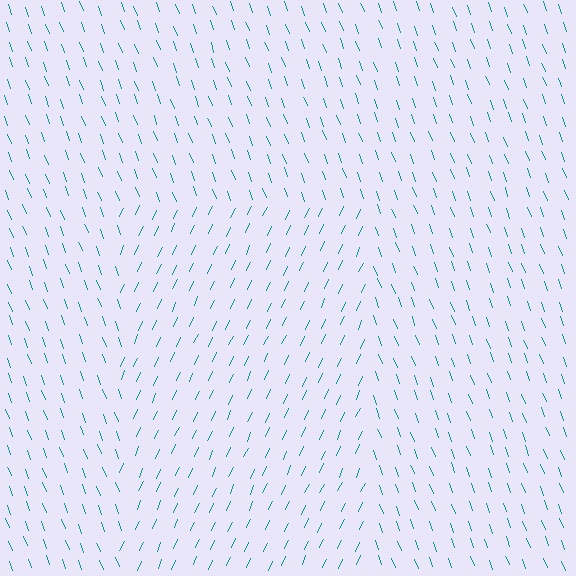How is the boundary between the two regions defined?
The boundary is defined purely by a change in line orientation (approximately 45 degrees difference). All lines are the same color and thickness.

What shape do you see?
I see a rectangle.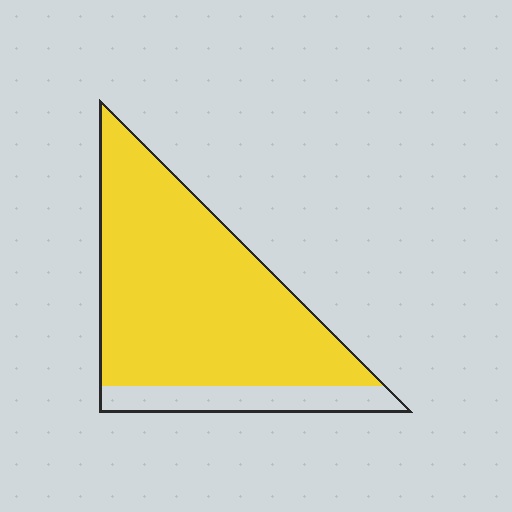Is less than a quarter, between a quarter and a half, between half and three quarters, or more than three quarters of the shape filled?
More than three quarters.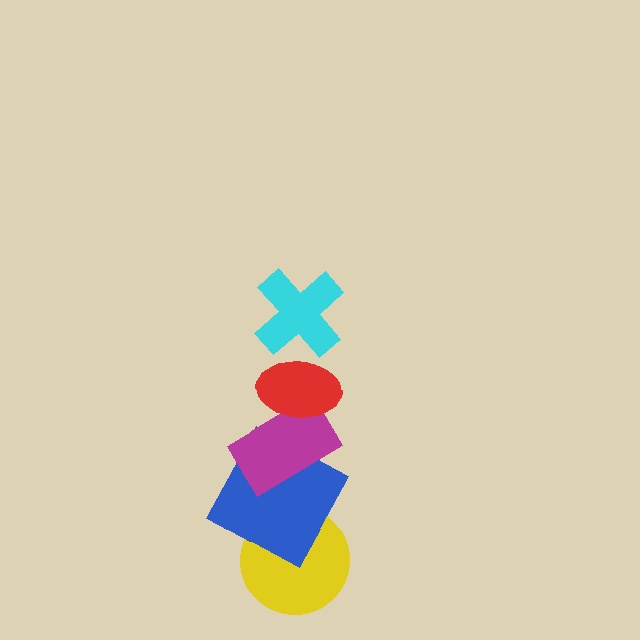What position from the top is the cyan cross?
The cyan cross is 1st from the top.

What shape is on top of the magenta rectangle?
The red ellipse is on top of the magenta rectangle.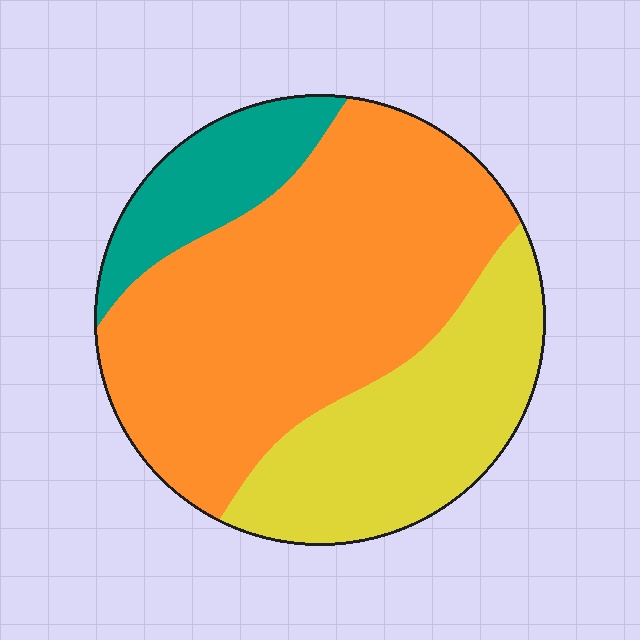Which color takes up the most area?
Orange, at roughly 55%.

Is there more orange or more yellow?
Orange.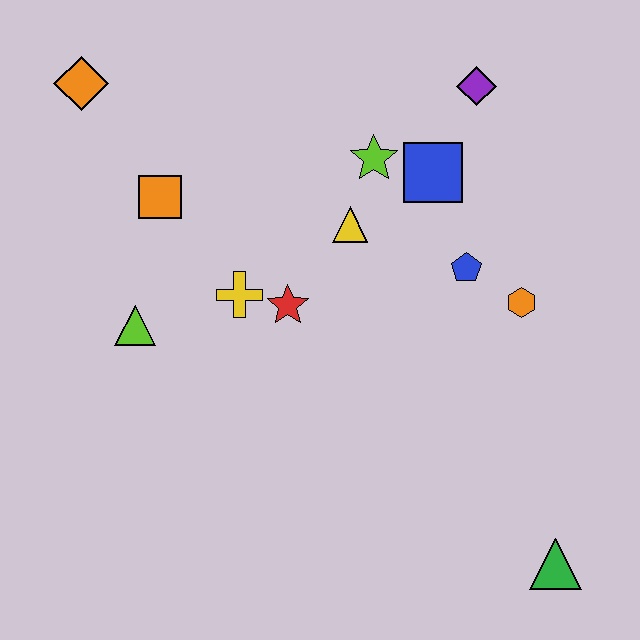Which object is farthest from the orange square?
The green triangle is farthest from the orange square.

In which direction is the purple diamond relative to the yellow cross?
The purple diamond is to the right of the yellow cross.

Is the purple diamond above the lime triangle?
Yes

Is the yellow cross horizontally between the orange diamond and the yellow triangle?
Yes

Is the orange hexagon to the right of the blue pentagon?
Yes